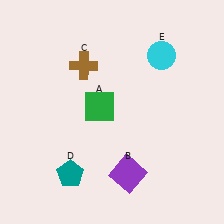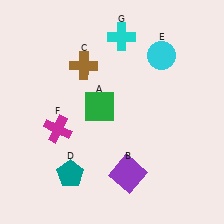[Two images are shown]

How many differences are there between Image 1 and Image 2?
There are 2 differences between the two images.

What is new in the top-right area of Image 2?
A cyan cross (G) was added in the top-right area of Image 2.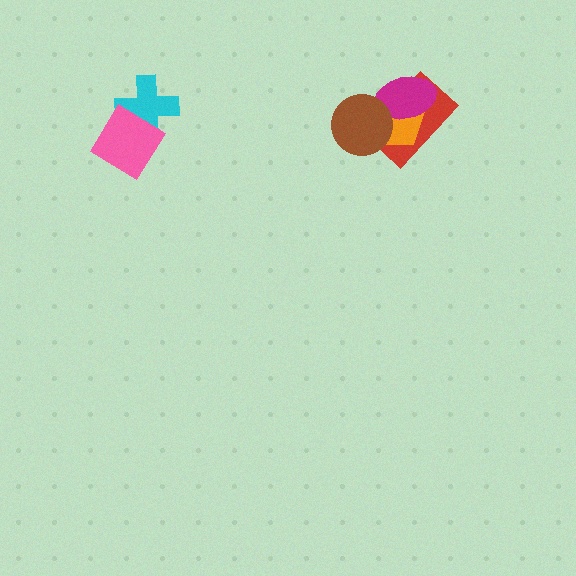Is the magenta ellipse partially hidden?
Yes, it is partially covered by another shape.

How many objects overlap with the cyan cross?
1 object overlaps with the cyan cross.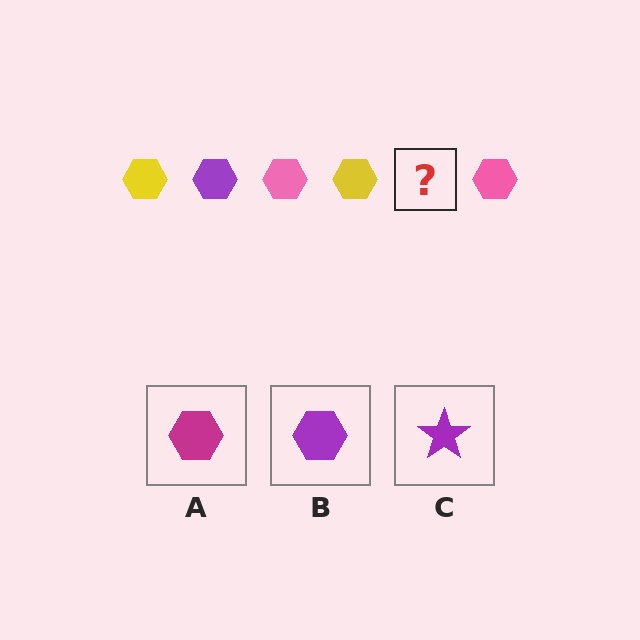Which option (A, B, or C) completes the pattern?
B.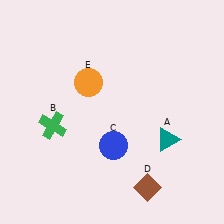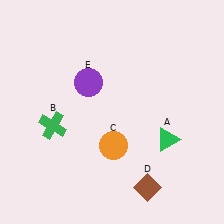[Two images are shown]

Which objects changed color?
A changed from teal to green. C changed from blue to orange. E changed from orange to purple.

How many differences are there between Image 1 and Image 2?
There are 3 differences between the two images.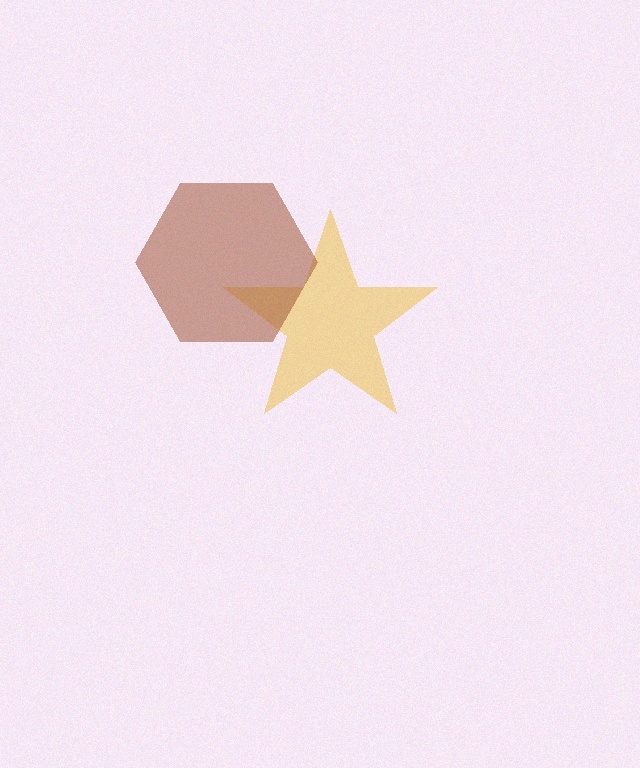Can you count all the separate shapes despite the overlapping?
Yes, there are 2 separate shapes.